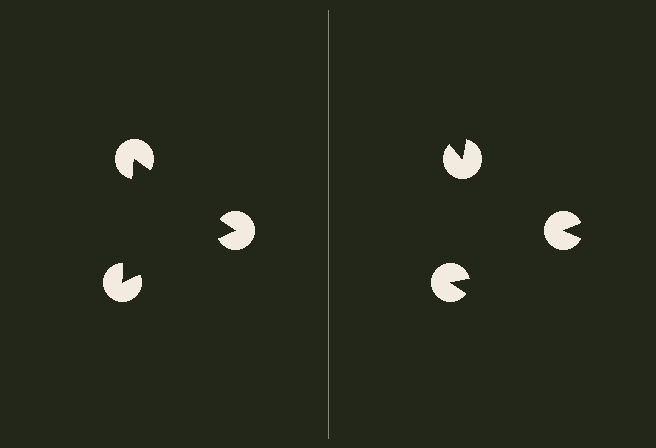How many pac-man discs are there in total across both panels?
6 — 3 on each side.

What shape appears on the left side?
An illusory triangle.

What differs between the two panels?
The pac-man discs are positioned identically on both sides; only the wedge orientations differ. On the left they align to a triangle; on the right they are misaligned.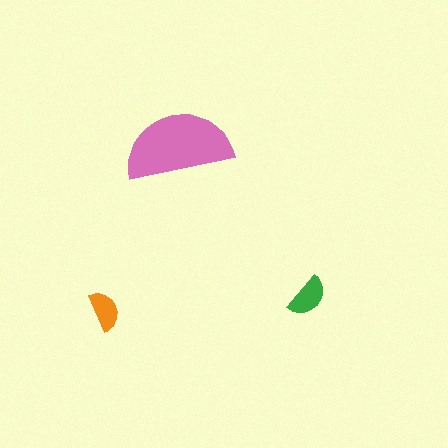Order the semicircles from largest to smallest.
the pink one, the green one, the orange one.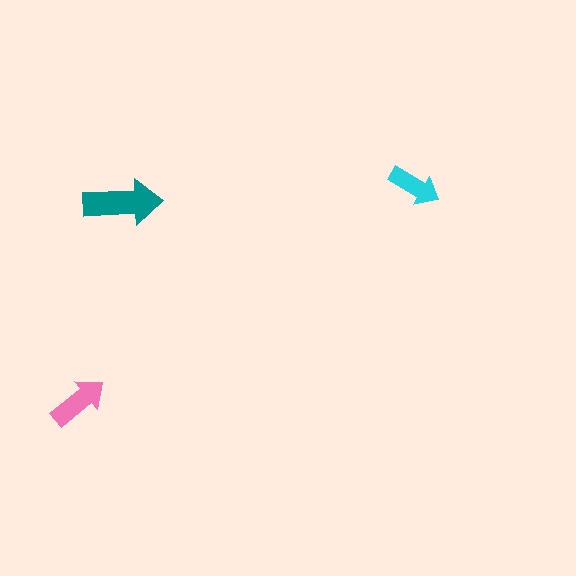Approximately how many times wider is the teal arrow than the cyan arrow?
About 1.5 times wider.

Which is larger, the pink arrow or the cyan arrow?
The pink one.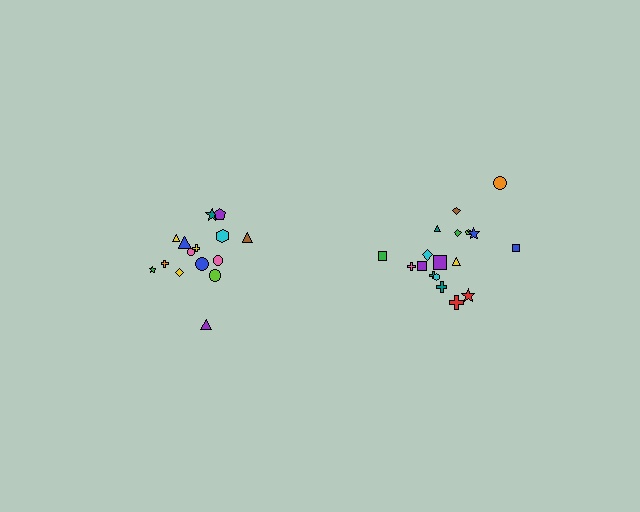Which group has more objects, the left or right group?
The right group.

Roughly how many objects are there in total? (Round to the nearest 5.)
Roughly 35 objects in total.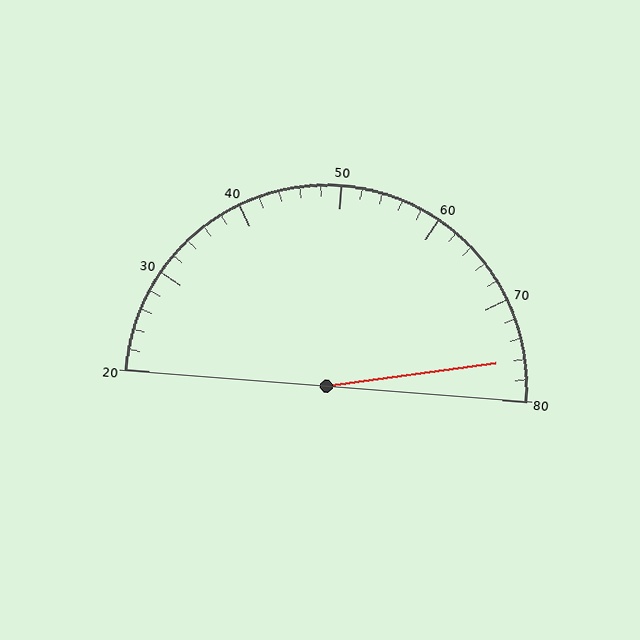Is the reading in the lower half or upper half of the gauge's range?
The reading is in the upper half of the range (20 to 80).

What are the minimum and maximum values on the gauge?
The gauge ranges from 20 to 80.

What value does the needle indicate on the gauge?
The needle indicates approximately 76.